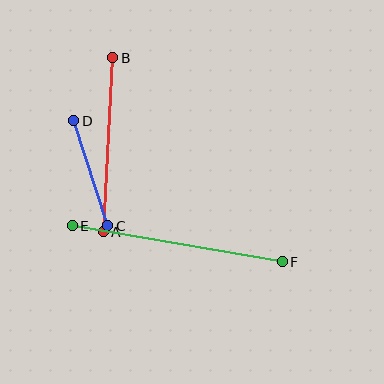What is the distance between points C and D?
The distance is approximately 110 pixels.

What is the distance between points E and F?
The distance is approximately 213 pixels.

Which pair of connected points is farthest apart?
Points E and F are farthest apart.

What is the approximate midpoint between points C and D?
The midpoint is at approximately (91, 173) pixels.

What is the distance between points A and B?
The distance is approximately 174 pixels.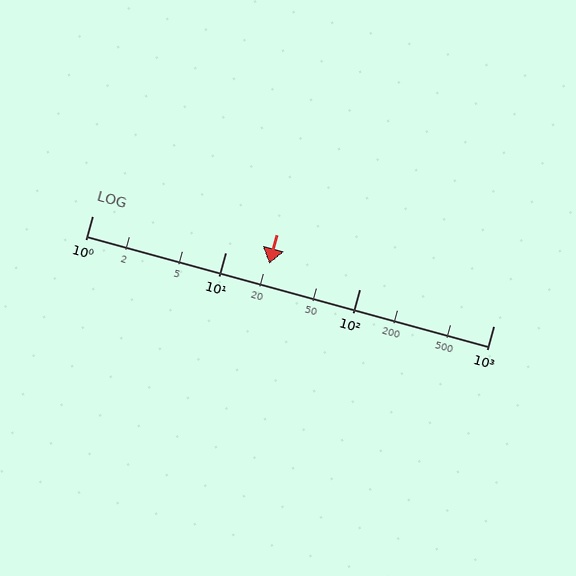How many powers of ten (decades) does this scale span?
The scale spans 3 decades, from 1 to 1000.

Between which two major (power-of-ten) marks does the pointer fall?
The pointer is between 10 and 100.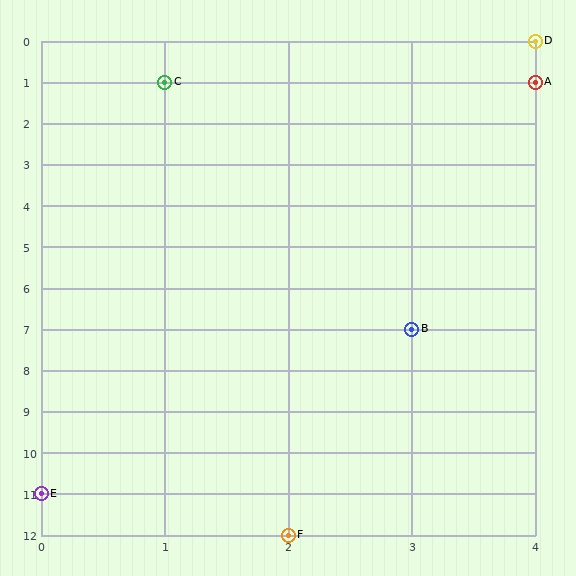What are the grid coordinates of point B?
Point B is at grid coordinates (3, 7).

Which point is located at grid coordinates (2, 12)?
Point F is at (2, 12).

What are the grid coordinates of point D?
Point D is at grid coordinates (4, 0).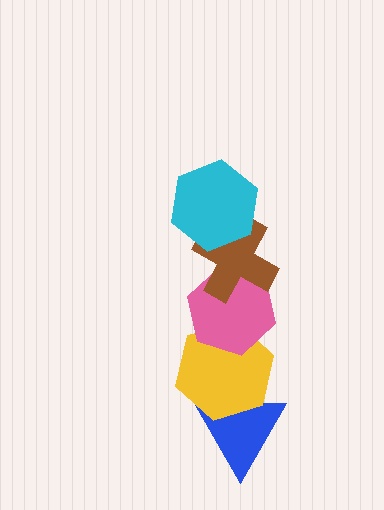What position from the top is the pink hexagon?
The pink hexagon is 3rd from the top.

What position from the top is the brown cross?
The brown cross is 2nd from the top.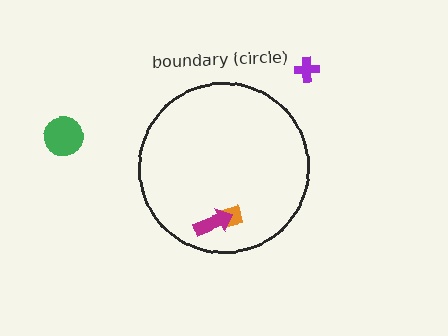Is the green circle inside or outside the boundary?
Outside.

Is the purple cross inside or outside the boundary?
Outside.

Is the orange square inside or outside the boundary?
Inside.